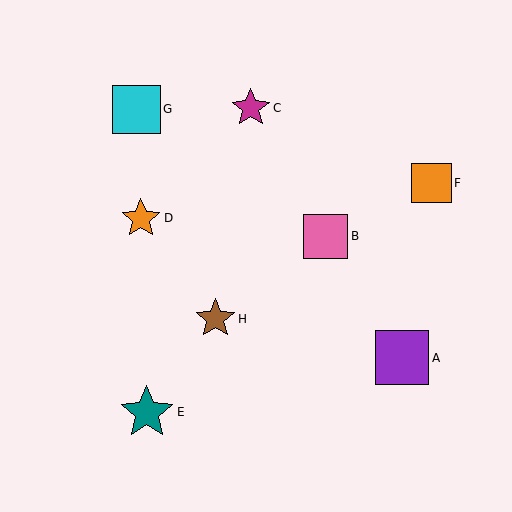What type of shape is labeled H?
Shape H is a brown star.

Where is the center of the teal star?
The center of the teal star is at (147, 412).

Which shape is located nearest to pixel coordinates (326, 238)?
The pink square (labeled B) at (326, 236) is nearest to that location.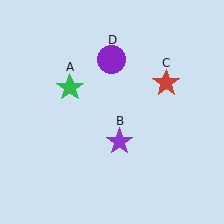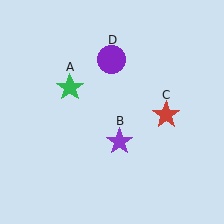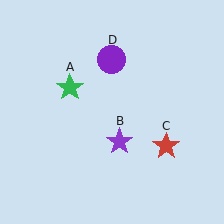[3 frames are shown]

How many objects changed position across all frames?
1 object changed position: red star (object C).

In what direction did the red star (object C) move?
The red star (object C) moved down.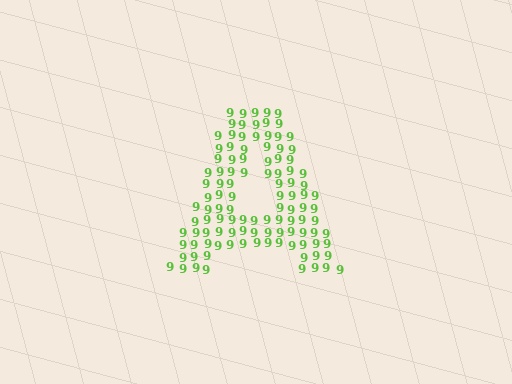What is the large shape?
The large shape is the letter A.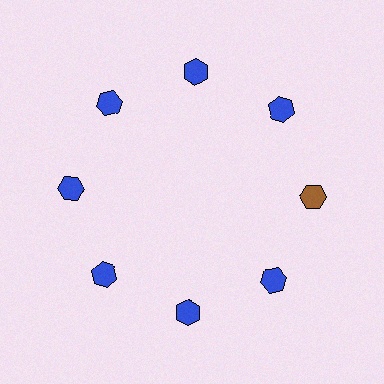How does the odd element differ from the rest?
It has a different color: brown instead of blue.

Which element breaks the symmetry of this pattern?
The brown hexagon at roughly the 3 o'clock position breaks the symmetry. All other shapes are blue hexagons.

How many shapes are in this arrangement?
There are 8 shapes arranged in a ring pattern.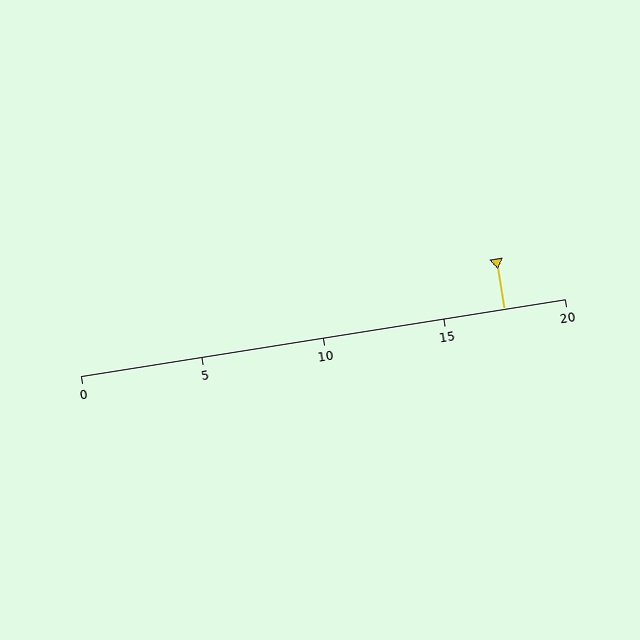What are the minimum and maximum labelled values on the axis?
The axis runs from 0 to 20.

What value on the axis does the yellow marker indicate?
The marker indicates approximately 17.5.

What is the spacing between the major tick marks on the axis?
The major ticks are spaced 5 apart.